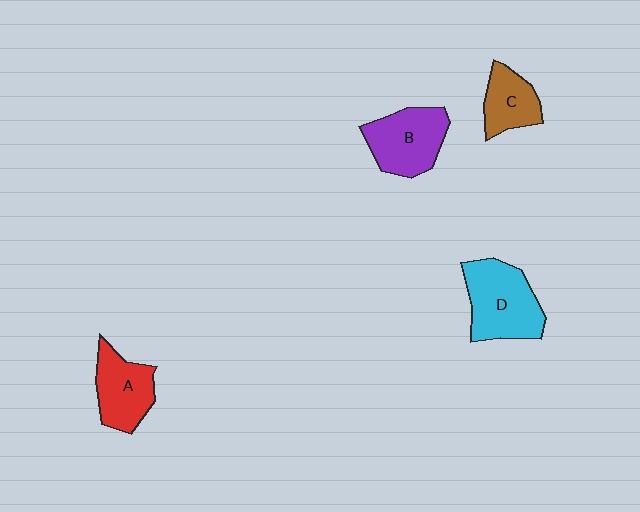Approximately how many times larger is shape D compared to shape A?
Approximately 1.3 times.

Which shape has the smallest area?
Shape C (brown).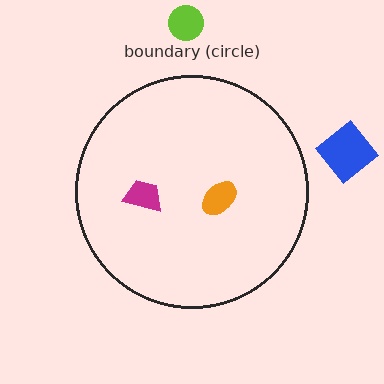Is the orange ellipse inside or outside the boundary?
Inside.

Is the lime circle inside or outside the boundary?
Outside.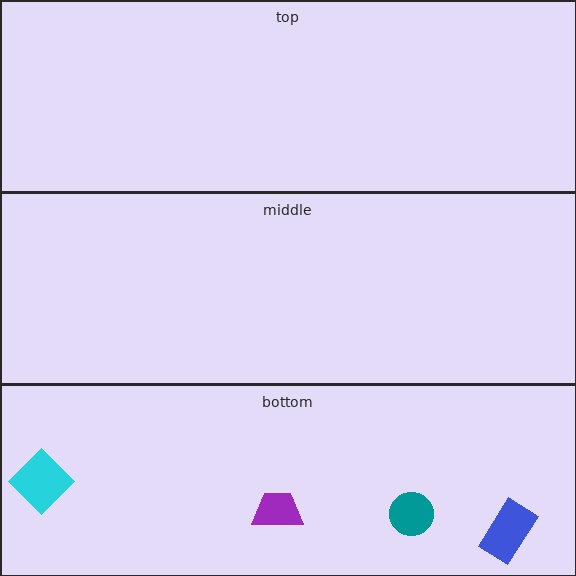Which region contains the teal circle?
The bottom region.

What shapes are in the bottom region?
The blue rectangle, the purple trapezoid, the teal circle, the cyan diamond.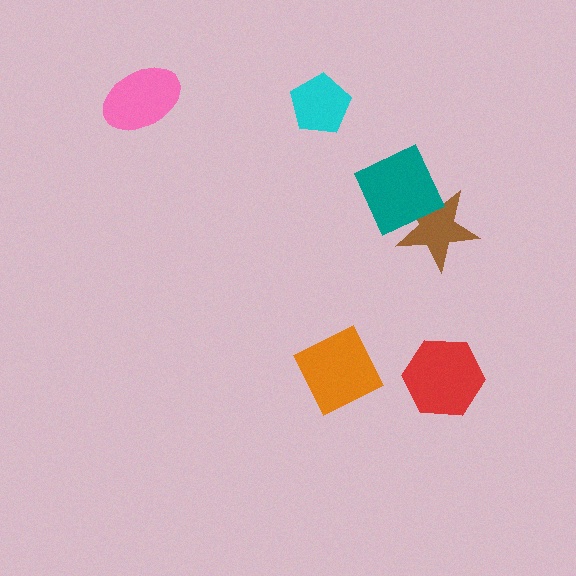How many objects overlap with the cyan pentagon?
0 objects overlap with the cyan pentagon.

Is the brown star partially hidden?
Yes, it is partially covered by another shape.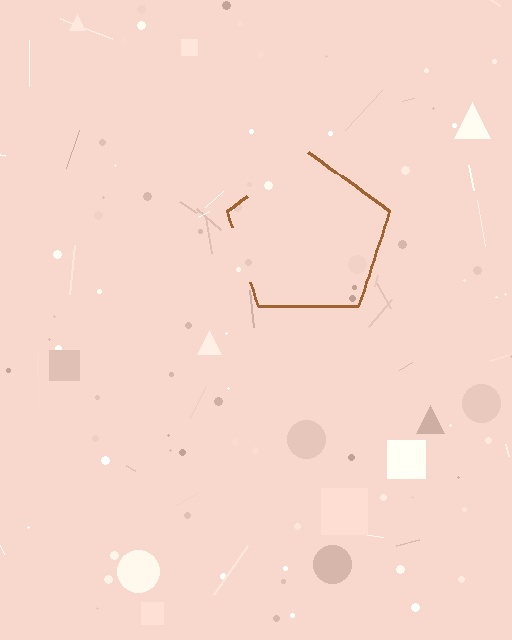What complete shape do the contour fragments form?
The contour fragments form a pentagon.